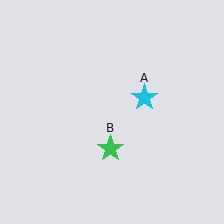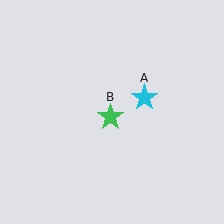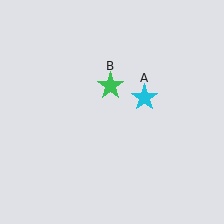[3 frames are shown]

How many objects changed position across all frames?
1 object changed position: green star (object B).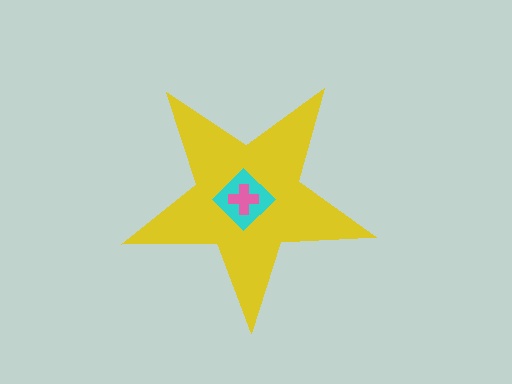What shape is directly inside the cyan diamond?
The pink cross.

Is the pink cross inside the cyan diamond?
Yes.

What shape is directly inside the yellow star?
The cyan diamond.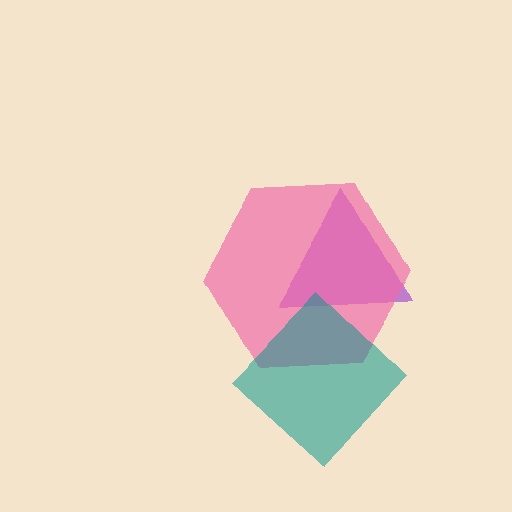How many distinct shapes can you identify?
There are 3 distinct shapes: a purple triangle, a pink hexagon, a teal diamond.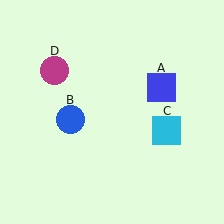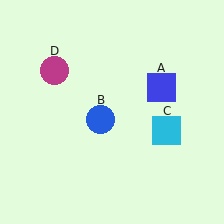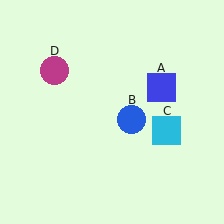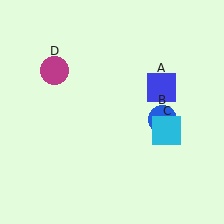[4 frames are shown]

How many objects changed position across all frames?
1 object changed position: blue circle (object B).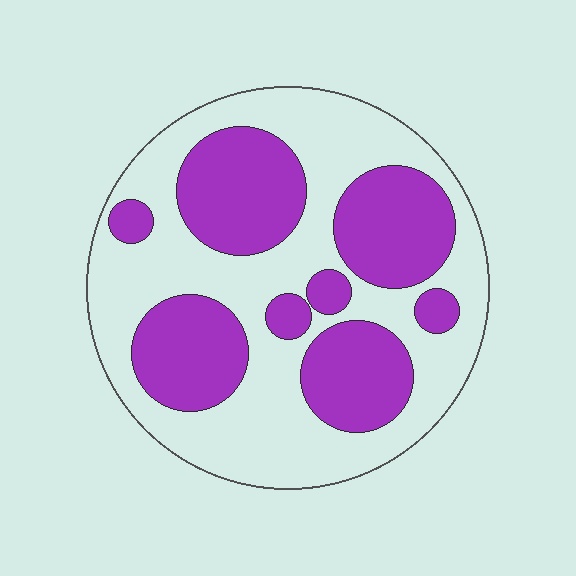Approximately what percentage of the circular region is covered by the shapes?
Approximately 40%.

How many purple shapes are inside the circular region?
8.